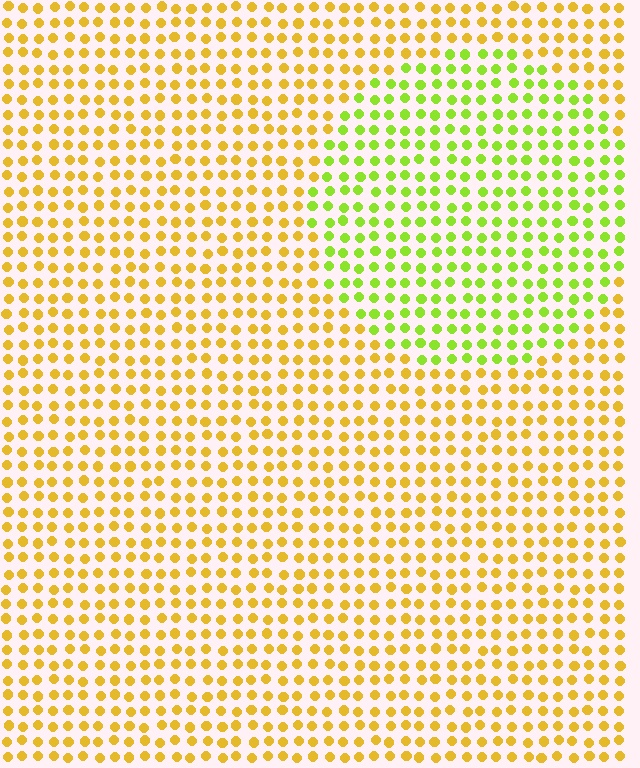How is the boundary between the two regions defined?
The boundary is defined purely by a slight shift in hue (about 43 degrees). Spacing, size, and orientation are identical on both sides.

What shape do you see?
I see a circle.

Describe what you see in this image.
The image is filled with small yellow elements in a uniform arrangement. A circle-shaped region is visible where the elements are tinted to a slightly different hue, forming a subtle color boundary.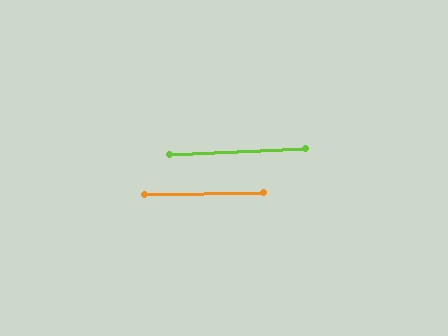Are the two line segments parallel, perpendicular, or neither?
Parallel — their directions differ by only 1.4°.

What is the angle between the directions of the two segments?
Approximately 1 degree.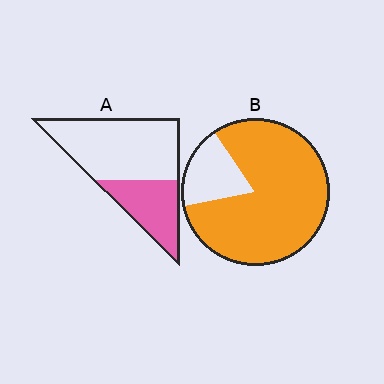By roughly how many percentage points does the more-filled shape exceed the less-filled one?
By roughly 50 percentage points (B over A).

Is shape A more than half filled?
No.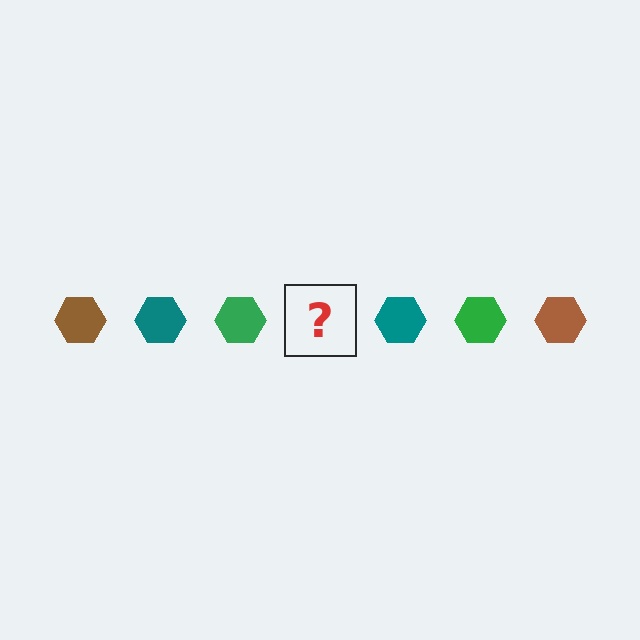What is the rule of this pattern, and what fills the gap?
The rule is that the pattern cycles through brown, teal, green hexagons. The gap should be filled with a brown hexagon.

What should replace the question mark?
The question mark should be replaced with a brown hexagon.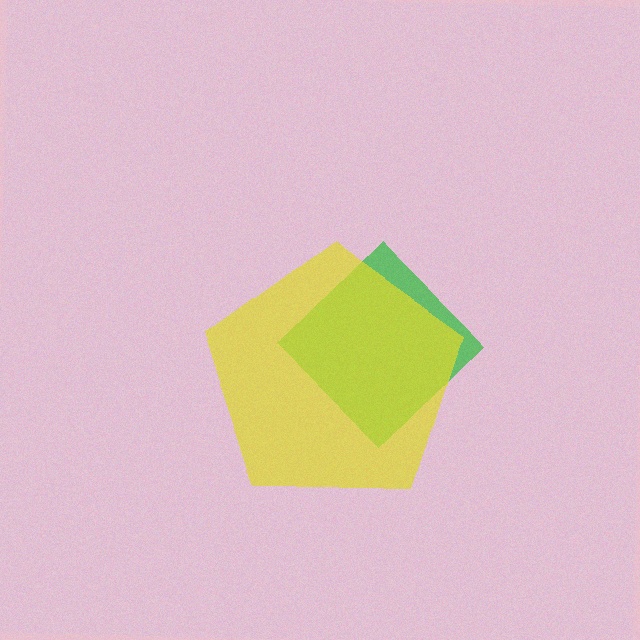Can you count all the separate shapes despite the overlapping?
Yes, there are 2 separate shapes.